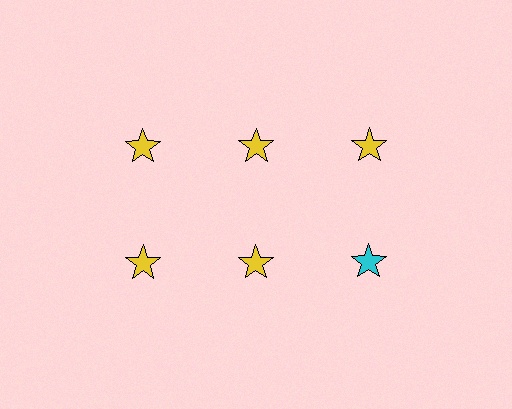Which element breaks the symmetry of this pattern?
The cyan star in the second row, center column breaks the symmetry. All other shapes are yellow stars.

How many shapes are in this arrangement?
There are 6 shapes arranged in a grid pattern.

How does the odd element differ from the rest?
It has a different color: cyan instead of yellow.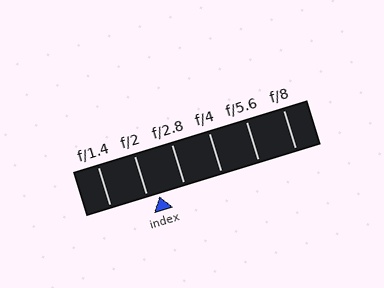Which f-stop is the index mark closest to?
The index mark is closest to f/2.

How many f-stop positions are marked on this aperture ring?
There are 6 f-stop positions marked.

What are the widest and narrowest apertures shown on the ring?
The widest aperture shown is f/1.4 and the narrowest is f/8.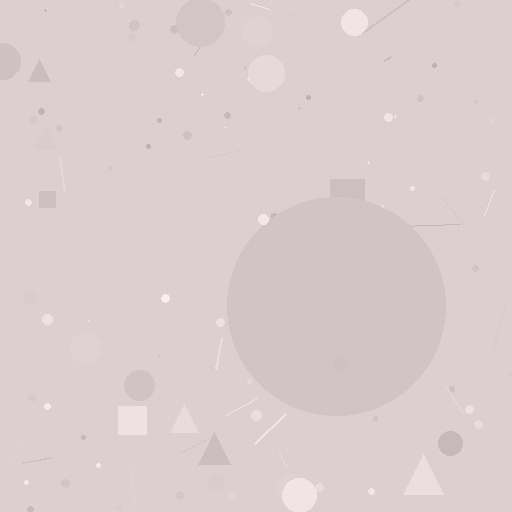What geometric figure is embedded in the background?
A circle is embedded in the background.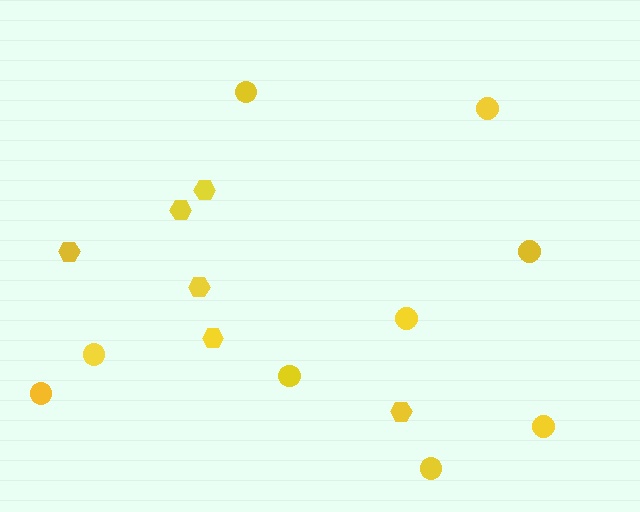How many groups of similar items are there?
There are 2 groups: one group of circles (9) and one group of hexagons (6).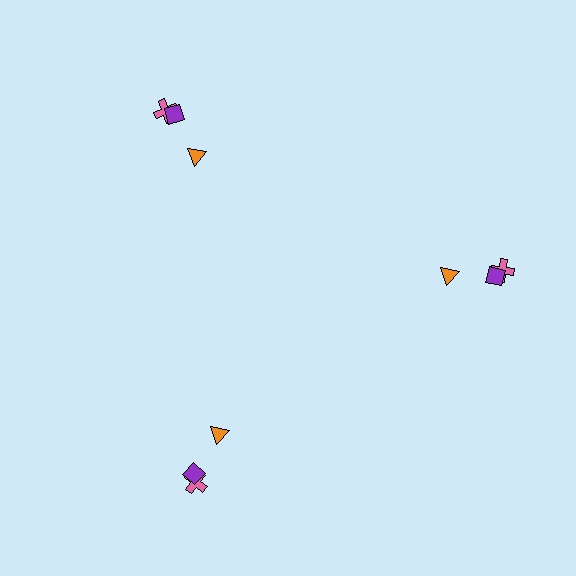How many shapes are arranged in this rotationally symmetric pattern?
There are 9 shapes, arranged in 3 groups of 3.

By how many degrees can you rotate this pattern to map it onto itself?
The pattern maps onto itself every 120 degrees of rotation.